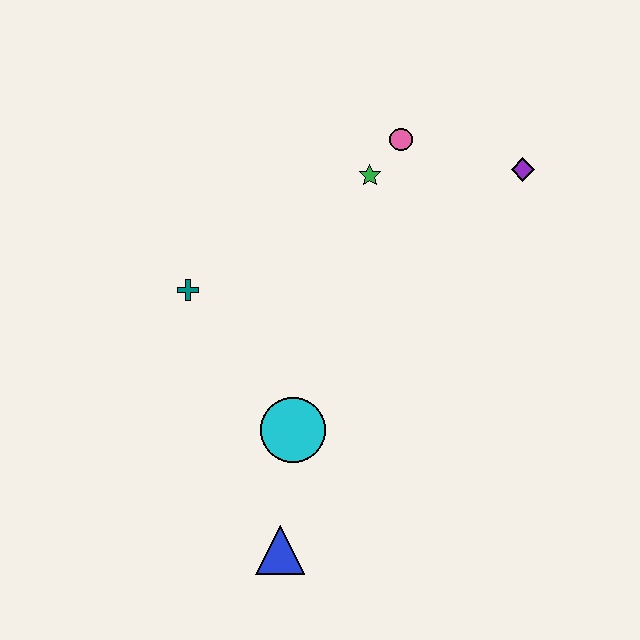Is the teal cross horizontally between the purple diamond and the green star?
No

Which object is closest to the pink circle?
The green star is closest to the pink circle.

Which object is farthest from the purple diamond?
The blue triangle is farthest from the purple diamond.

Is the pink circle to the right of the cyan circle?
Yes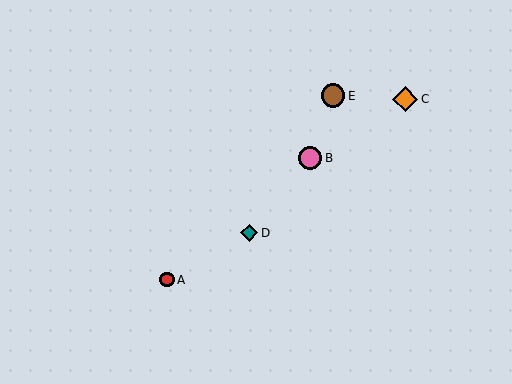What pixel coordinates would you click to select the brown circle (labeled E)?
Click at (333, 96) to select the brown circle E.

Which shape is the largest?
The orange diamond (labeled C) is the largest.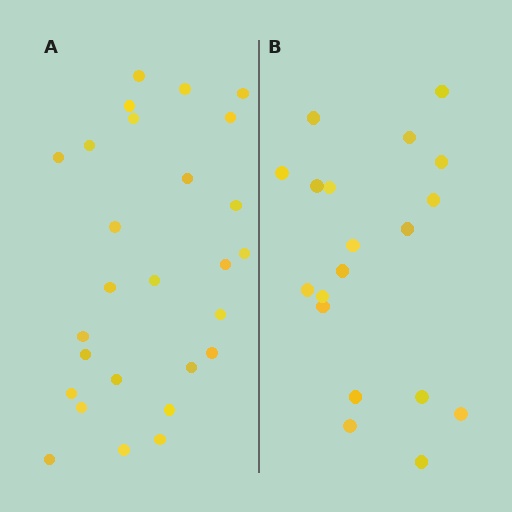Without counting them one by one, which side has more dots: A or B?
Region A (the left region) has more dots.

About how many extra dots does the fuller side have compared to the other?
Region A has roughly 8 or so more dots than region B.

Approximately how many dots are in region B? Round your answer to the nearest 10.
About 20 dots. (The exact count is 19, which rounds to 20.)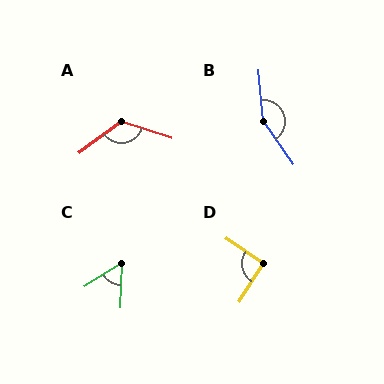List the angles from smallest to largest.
C (55°), D (92°), A (125°), B (151°).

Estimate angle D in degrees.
Approximately 92 degrees.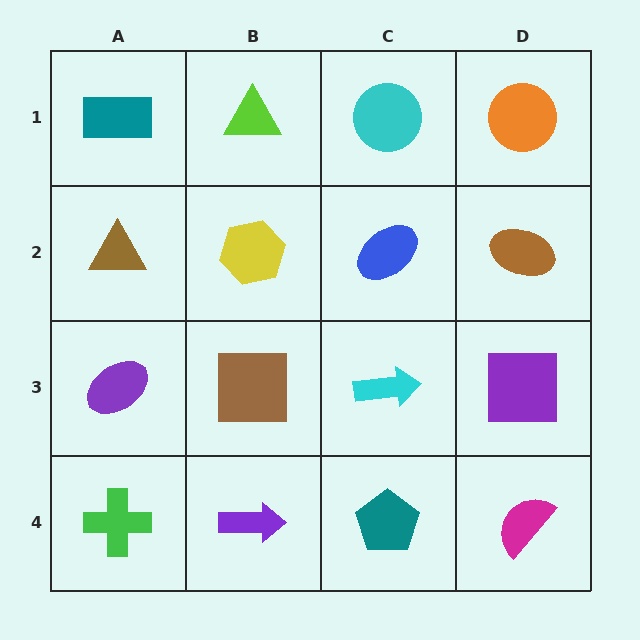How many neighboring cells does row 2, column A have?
3.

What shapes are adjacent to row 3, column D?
A brown ellipse (row 2, column D), a magenta semicircle (row 4, column D), a cyan arrow (row 3, column C).